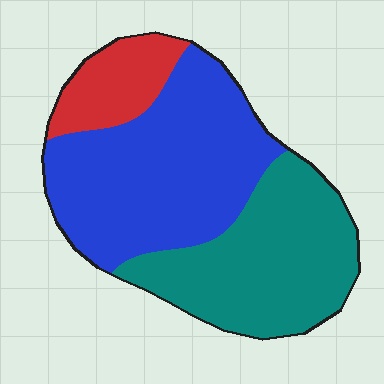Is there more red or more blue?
Blue.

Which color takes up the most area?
Blue, at roughly 50%.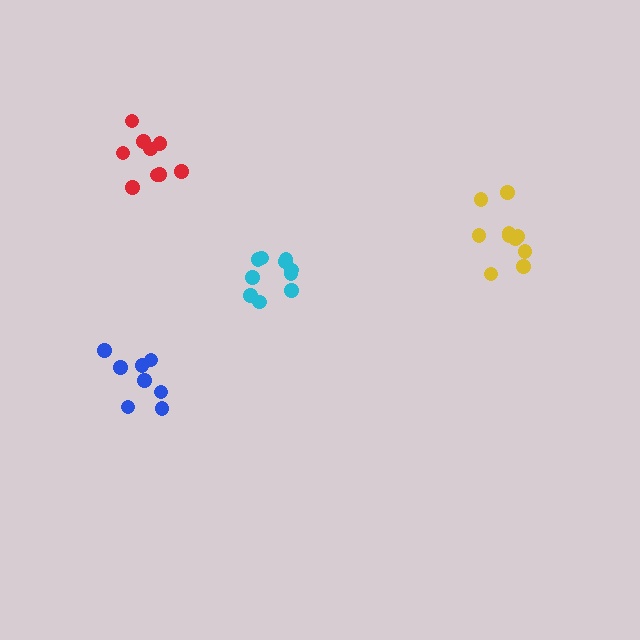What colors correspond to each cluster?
The clusters are colored: blue, cyan, red, yellow.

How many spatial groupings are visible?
There are 4 spatial groupings.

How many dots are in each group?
Group 1: 8 dots, Group 2: 10 dots, Group 3: 9 dots, Group 4: 10 dots (37 total).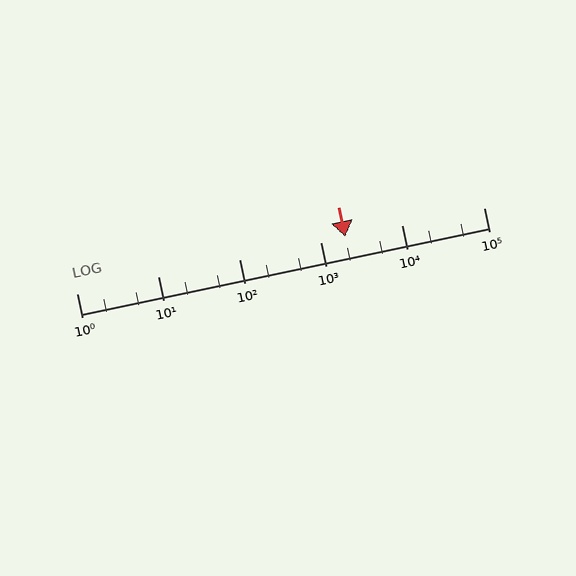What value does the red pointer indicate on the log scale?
The pointer indicates approximately 2000.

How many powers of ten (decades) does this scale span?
The scale spans 5 decades, from 1 to 100000.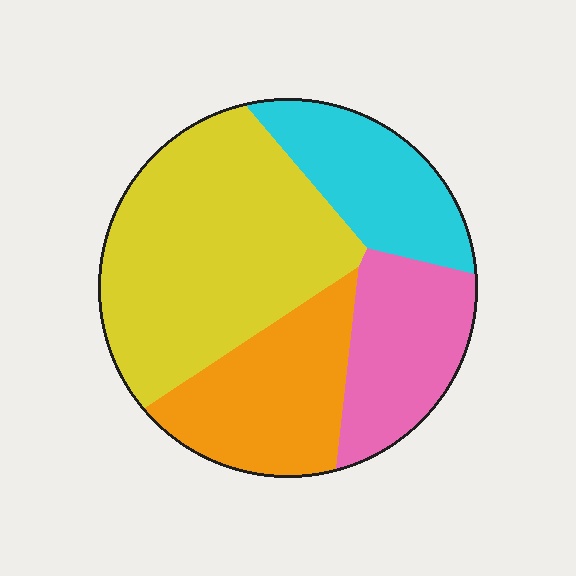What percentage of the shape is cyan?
Cyan covers around 20% of the shape.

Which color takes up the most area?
Yellow, at roughly 40%.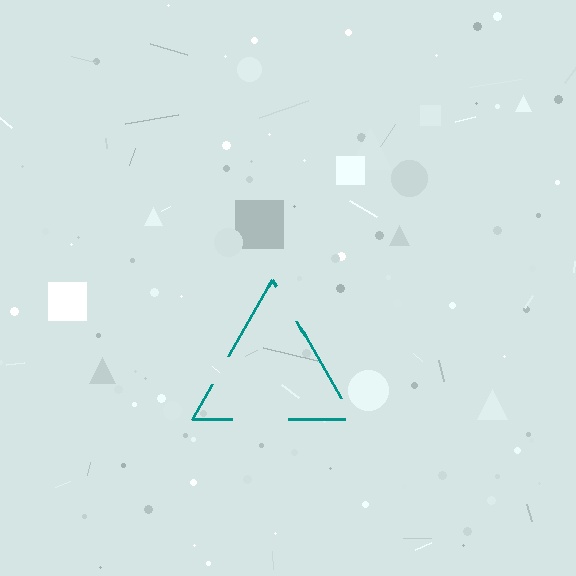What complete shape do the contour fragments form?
The contour fragments form a triangle.